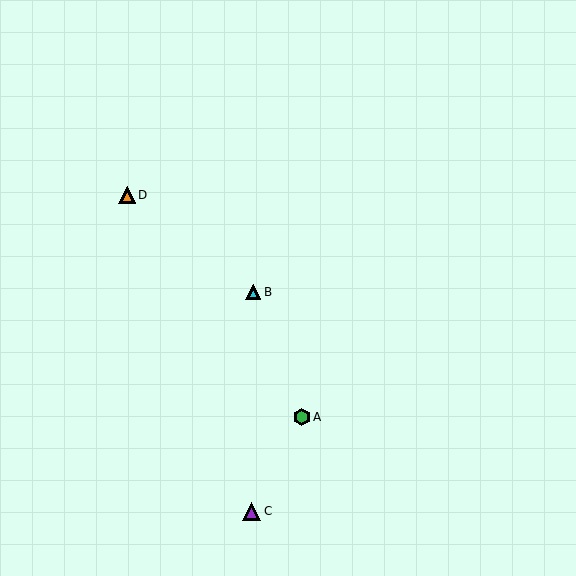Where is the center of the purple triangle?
The center of the purple triangle is at (251, 511).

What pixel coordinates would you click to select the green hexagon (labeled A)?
Click at (302, 417) to select the green hexagon A.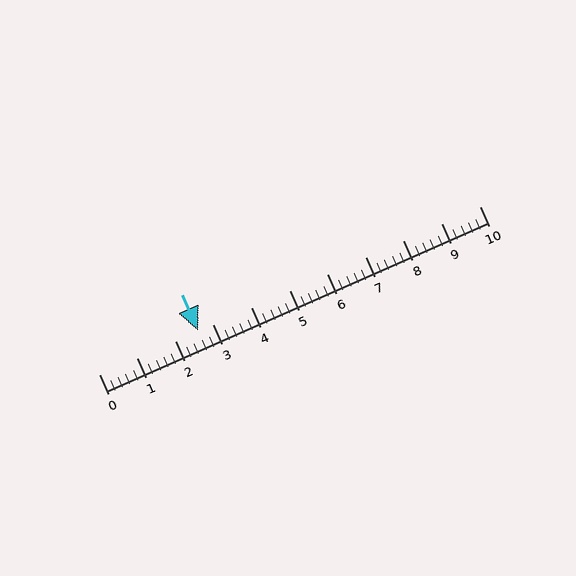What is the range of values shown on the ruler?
The ruler shows values from 0 to 10.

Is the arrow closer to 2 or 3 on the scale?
The arrow is closer to 3.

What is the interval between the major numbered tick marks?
The major tick marks are spaced 1 units apart.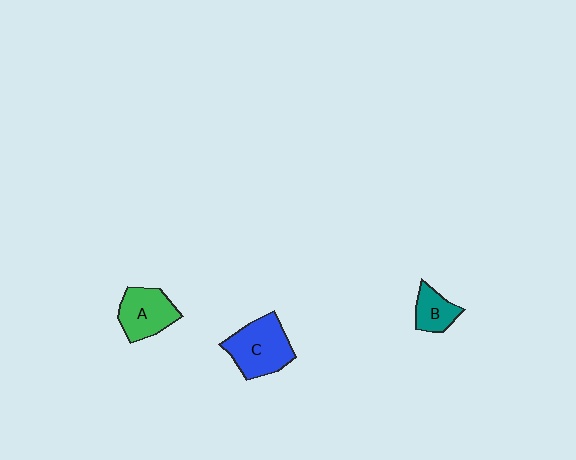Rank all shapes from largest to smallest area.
From largest to smallest: C (blue), A (green), B (teal).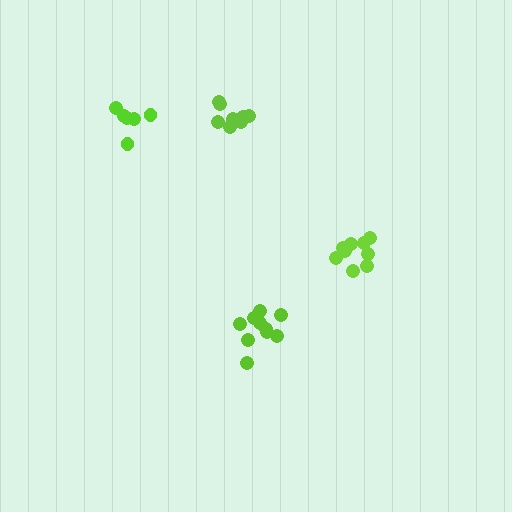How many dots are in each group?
Group 1: 8 dots, Group 2: 10 dots, Group 3: 9 dots, Group 4: 6 dots (33 total).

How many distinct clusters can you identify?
There are 4 distinct clusters.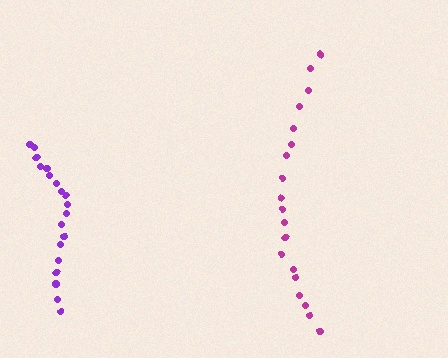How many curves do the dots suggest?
There are 2 distinct paths.